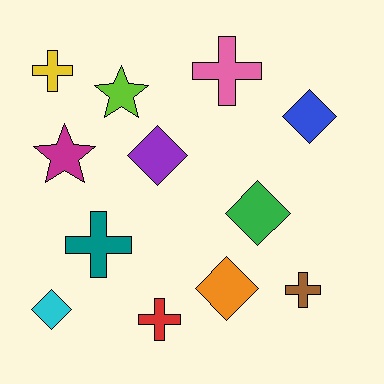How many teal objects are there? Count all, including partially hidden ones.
There is 1 teal object.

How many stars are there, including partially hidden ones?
There are 2 stars.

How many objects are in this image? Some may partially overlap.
There are 12 objects.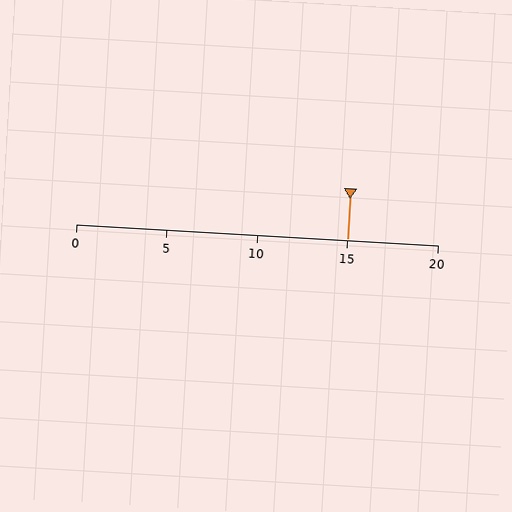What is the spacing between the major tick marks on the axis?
The major ticks are spaced 5 apart.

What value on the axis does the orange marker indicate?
The marker indicates approximately 15.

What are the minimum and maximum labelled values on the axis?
The axis runs from 0 to 20.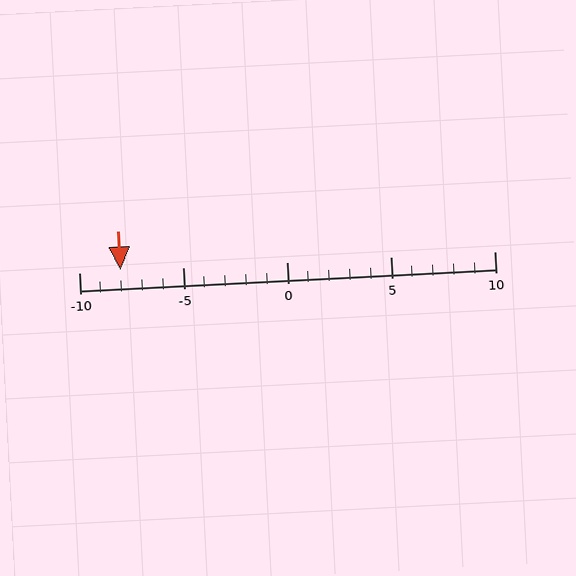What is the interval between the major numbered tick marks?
The major tick marks are spaced 5 units apart.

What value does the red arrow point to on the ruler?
The red arrow points to approximately -8.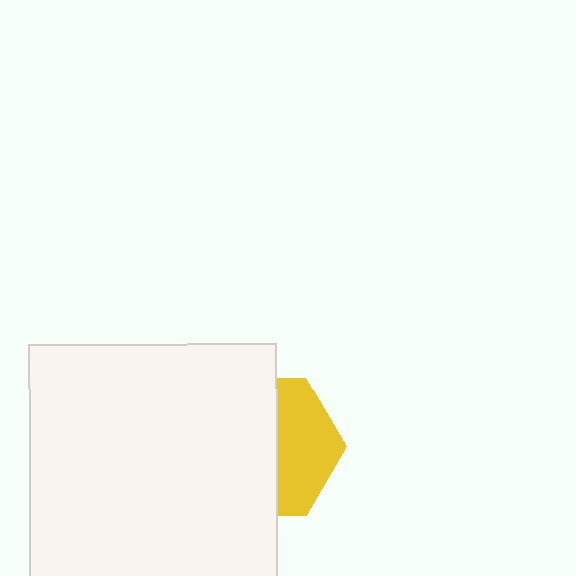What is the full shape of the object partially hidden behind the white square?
The partially hidden object is a yellow hexagon.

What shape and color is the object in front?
The object in front is a white square.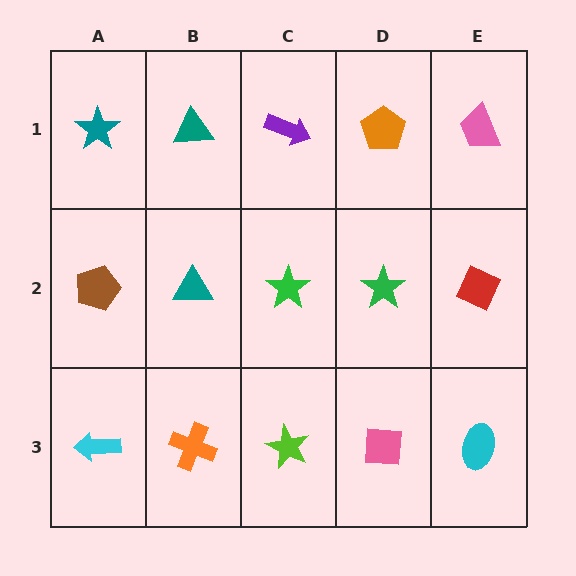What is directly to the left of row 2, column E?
A green star.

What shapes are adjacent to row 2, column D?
An orange pentagon (row 1, column D), a pink square (row 3, column D), a green star (row 2, column C), a red diamond (row 2, column E).